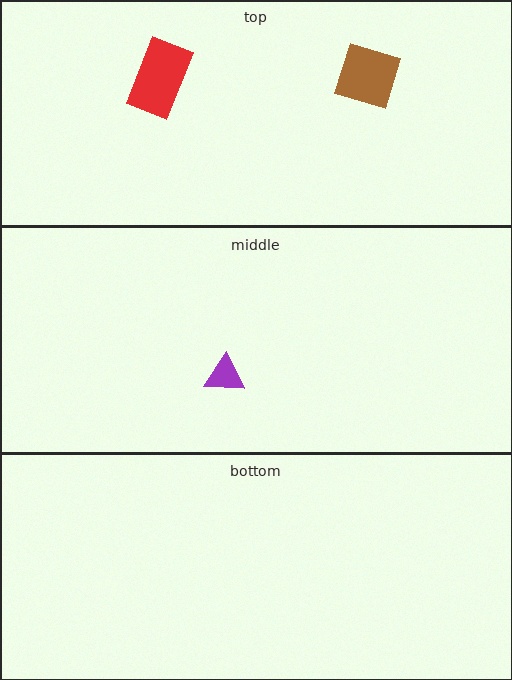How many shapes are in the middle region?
1.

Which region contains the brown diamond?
The top region.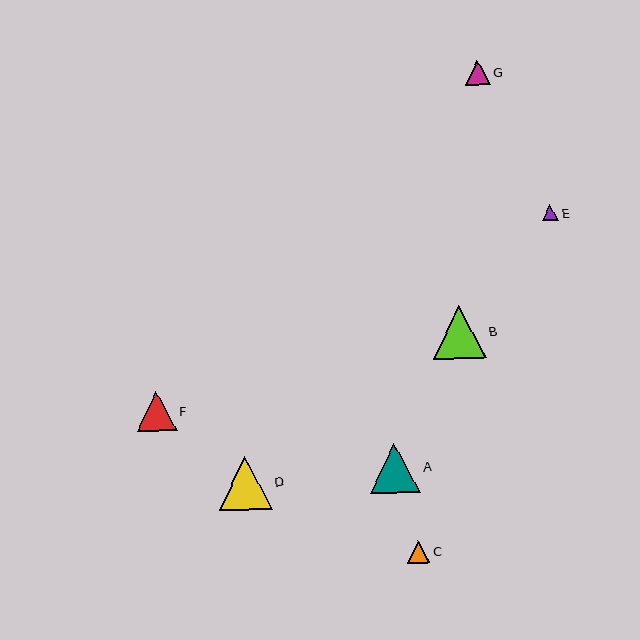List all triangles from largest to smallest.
From largest to smallest: D, B, A, F, G, C, E.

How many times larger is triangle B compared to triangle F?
Triangle B is approximately 1.3 times the size of triangle F.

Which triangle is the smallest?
Triangle E is the smallest with a size of approximately 16 pixels.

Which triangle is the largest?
Triangle D is the largest with a size of approximately 53 pixels.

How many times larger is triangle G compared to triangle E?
Triangle G is approximately 1.5 times the size of triangle E.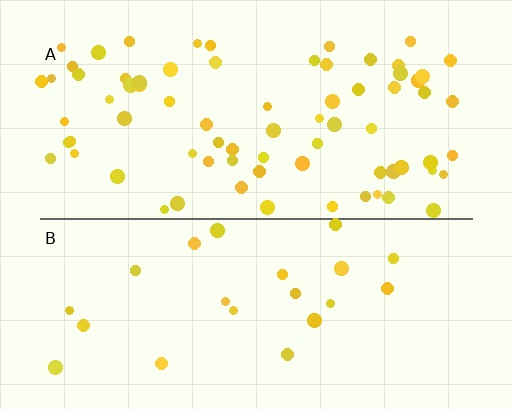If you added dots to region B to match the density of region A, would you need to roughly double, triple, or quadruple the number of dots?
Approximately triple.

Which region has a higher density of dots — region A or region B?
A (the top).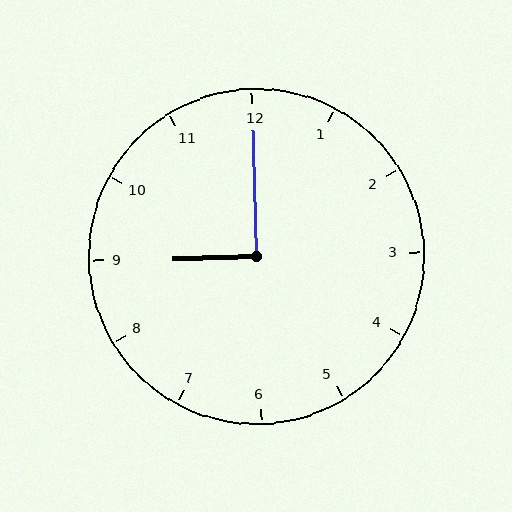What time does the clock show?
9:00.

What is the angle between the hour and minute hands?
Approximately 90 degrees.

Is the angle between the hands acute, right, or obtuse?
It is right.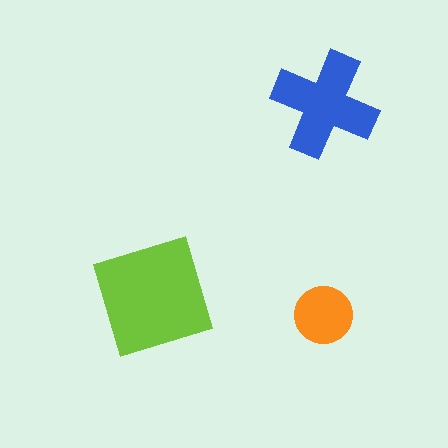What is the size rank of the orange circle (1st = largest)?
3rd.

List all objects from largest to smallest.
The lime square, the blue cross, the orange circle.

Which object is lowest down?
The orange circle is bottommost.